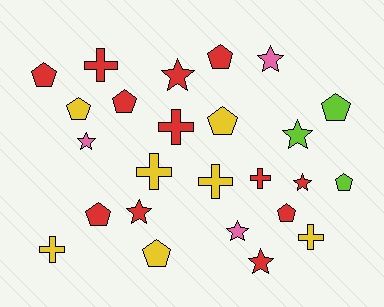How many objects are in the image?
There are 25 objects.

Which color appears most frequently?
Red, with 12 objects.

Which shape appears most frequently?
Pentagon, with 10 objects.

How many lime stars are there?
There is 1 lime star.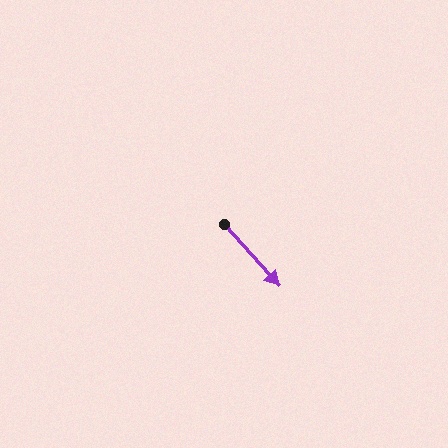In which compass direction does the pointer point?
Southeast.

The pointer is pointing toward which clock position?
Roughly 5 o'clock.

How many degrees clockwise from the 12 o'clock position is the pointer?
Approximately 138 degrees.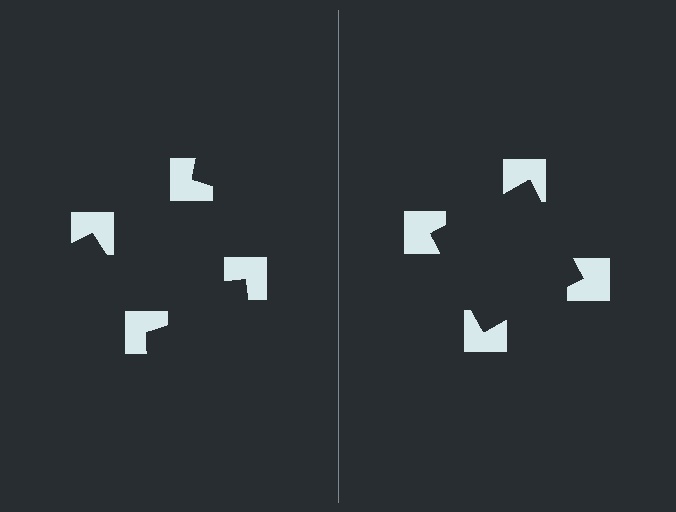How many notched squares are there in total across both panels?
8 — 4 on each side.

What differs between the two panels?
The notched squares are positioned identically on both sides; only the wedge orientations differ. On the right they align to a square; on the left they are misaligned.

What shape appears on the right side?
An illusory square.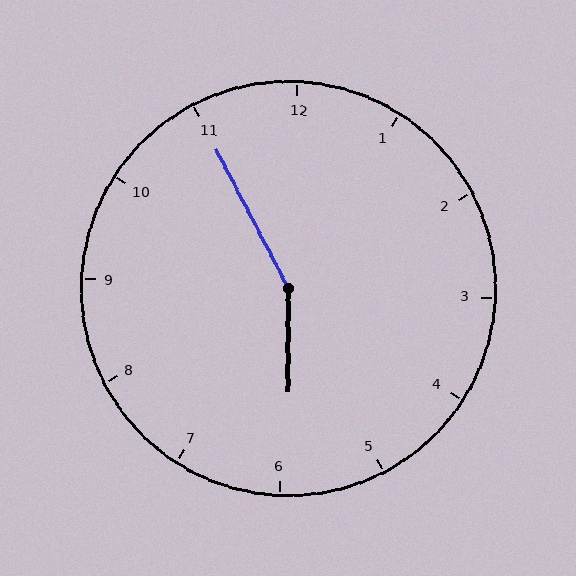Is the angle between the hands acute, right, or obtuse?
It is obtuse.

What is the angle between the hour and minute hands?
Approximately 152 degrees.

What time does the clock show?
5:55.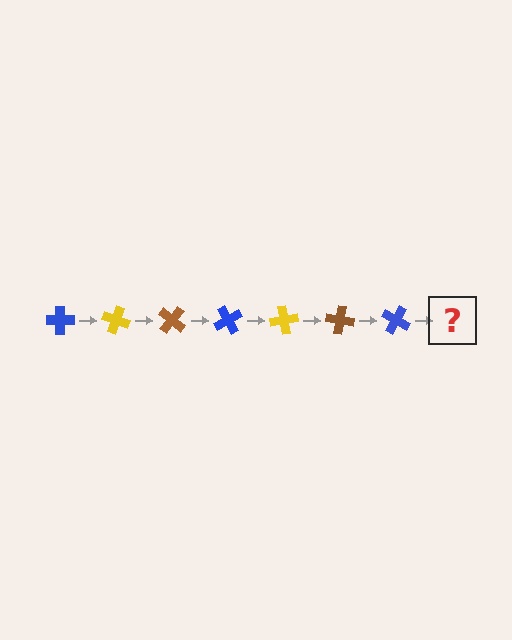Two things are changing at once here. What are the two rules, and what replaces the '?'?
The two rules are that it rotates 20 degrees each step and the color cycles through blue, yellow, and brown. The '?' should be a yellow cross, rotated 140 degrees from the start.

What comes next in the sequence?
The next element should be a yellow cross, rotated 140 degrees from the start.